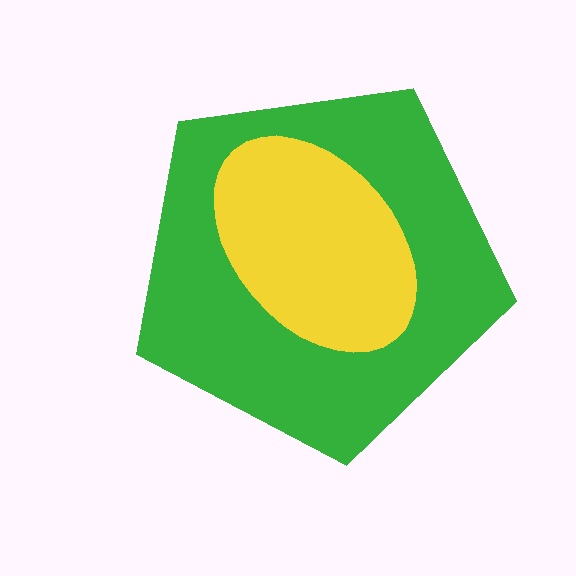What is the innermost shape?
The yellow ellipse.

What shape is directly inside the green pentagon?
The yellow ellipse.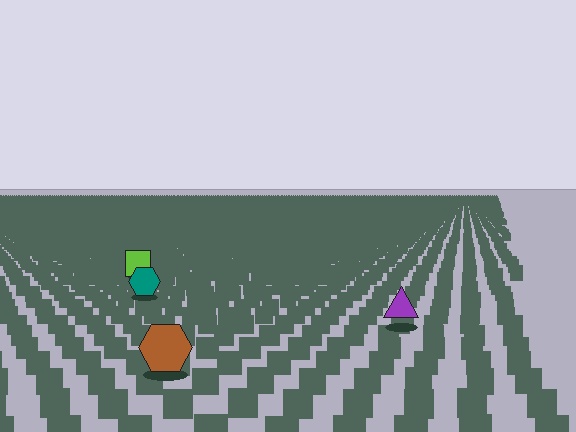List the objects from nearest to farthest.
From nearest to farthest: the brown hexagon, the purple triangle, the teal hexagon, the lime square.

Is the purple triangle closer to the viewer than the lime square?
Yes. The purple triangle is closer — you can tell from the texture gradient: the ground texture is coarser near it.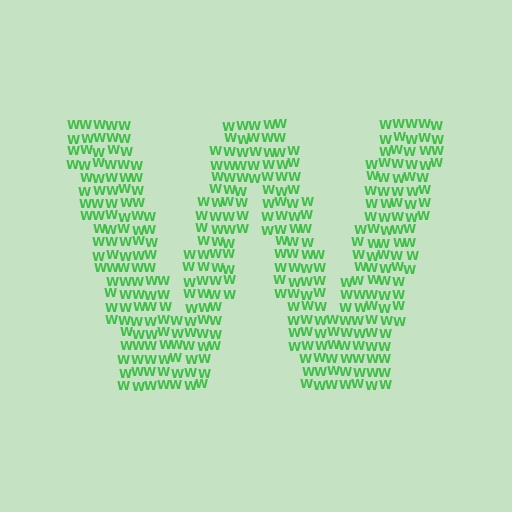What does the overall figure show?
The overall figure shows the letter W.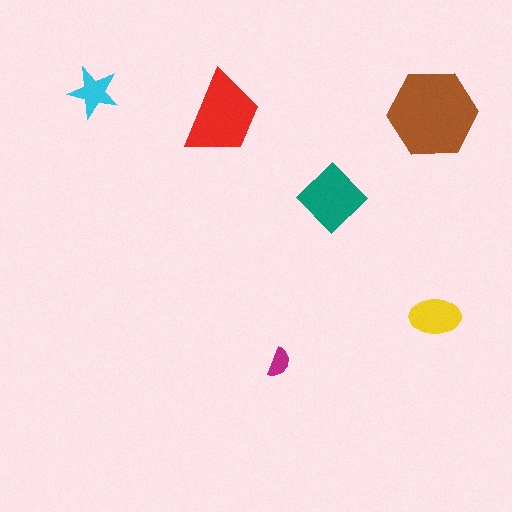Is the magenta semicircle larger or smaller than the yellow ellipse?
Smaller.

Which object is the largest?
The brown hexagon.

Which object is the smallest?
The magenta semicircle.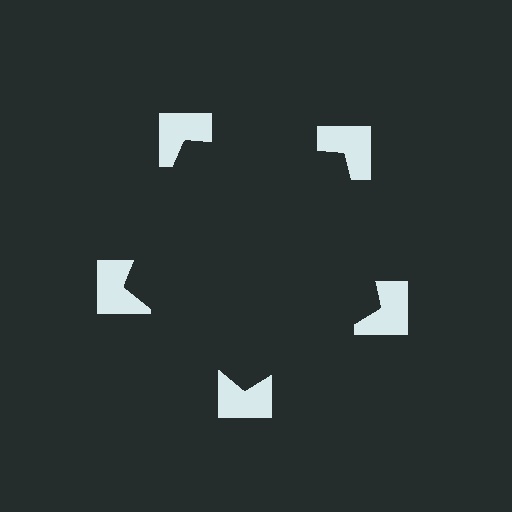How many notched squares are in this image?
There are 5 — one at each vertex of the illusory pentagon.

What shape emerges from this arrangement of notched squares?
An illusory pentagon — its edges are inferred from the aligned wedge cuts in the notched squares, not physically drawn.